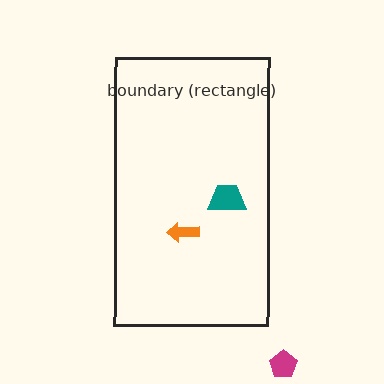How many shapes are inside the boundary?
2 inside, 1 outside.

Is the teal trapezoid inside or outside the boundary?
Inside.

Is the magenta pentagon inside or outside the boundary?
Outside.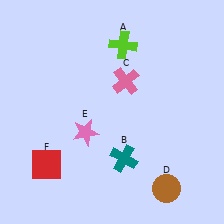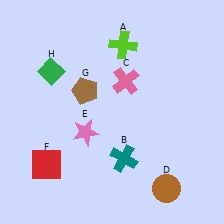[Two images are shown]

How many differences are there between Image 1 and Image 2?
There are 2 differences between the two images.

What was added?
A brown pentagon (G), a green diamond (H) were added in Image 2.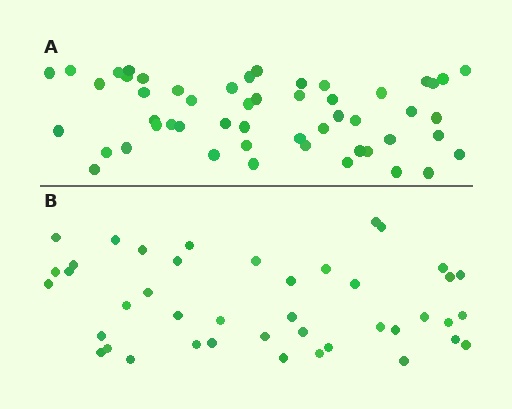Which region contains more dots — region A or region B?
Region A (the top region) has more dots.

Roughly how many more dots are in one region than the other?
Region A has roughly 10 or so more dots than region B.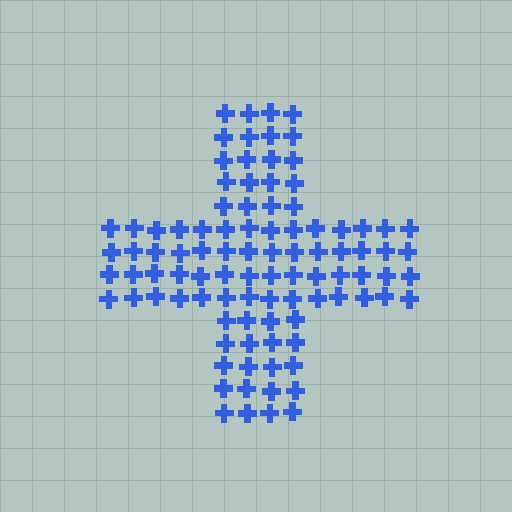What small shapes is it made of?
It is made of small crosses.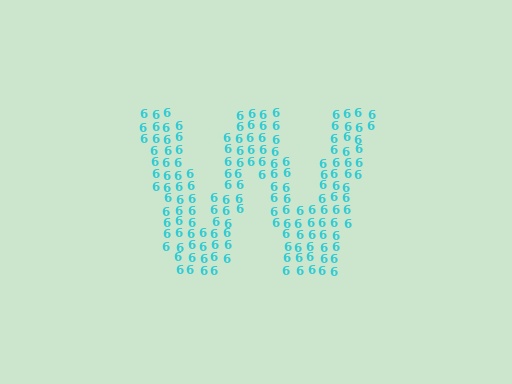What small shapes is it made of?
It is made of small digit 6's.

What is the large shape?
The large shape is the letter W.